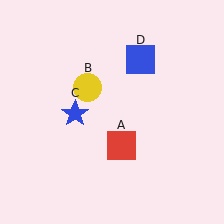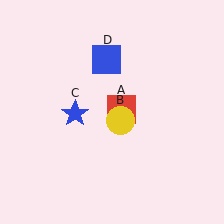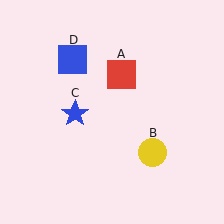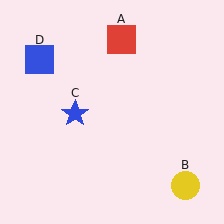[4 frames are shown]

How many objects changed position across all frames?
3 objects changed position: red square (object A), yellow circle (object B), blue square (object D).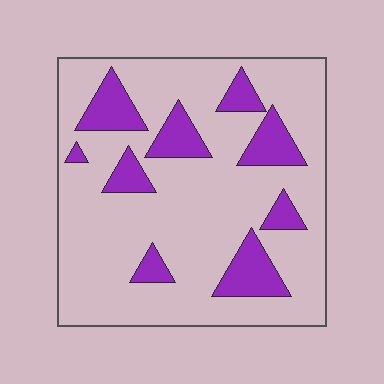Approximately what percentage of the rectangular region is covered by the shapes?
Approximately 20%.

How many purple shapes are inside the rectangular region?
9.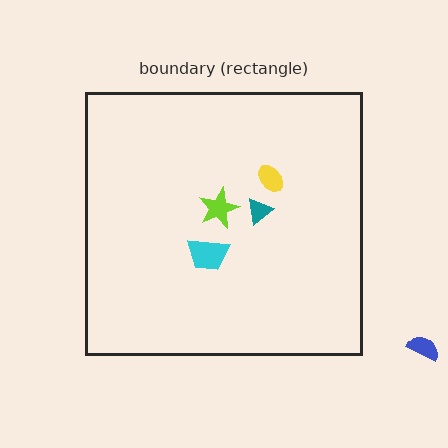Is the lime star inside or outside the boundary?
Inside.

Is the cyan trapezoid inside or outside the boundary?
Inside.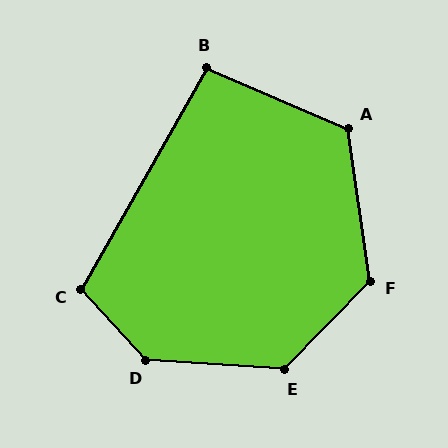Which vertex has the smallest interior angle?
B, at approximately 96 degrees.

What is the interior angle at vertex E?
Approximately 131 degrees (obtuse).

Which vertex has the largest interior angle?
D, at approximately 136 degrees.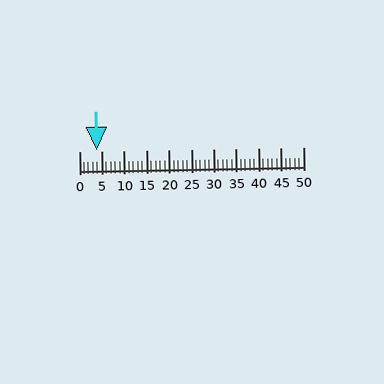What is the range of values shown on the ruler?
The ruler shows values from 0 to 50.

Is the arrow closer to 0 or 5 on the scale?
The arrow is closer to 5.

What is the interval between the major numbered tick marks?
The major tick marks are spaced 5 units apart.